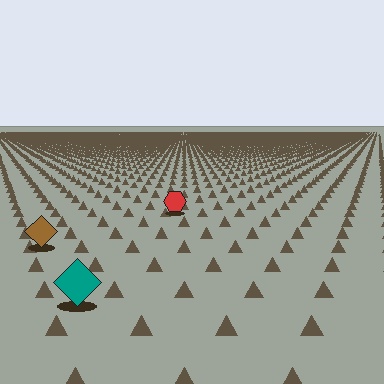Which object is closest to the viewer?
The teal diamond is closest. The texture marks near it are larger and more spread out.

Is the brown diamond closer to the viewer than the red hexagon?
Yes. The brown diamond is closer — you can tell from the texture gradient: the ground texture is coarser near it.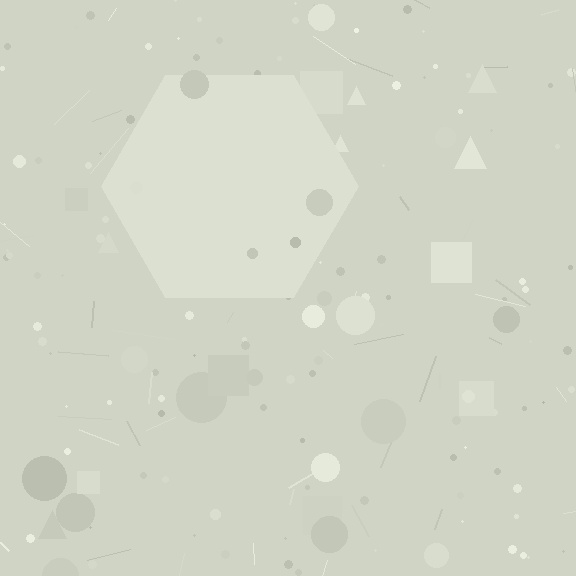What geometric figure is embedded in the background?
A hexagon is embedded in the background.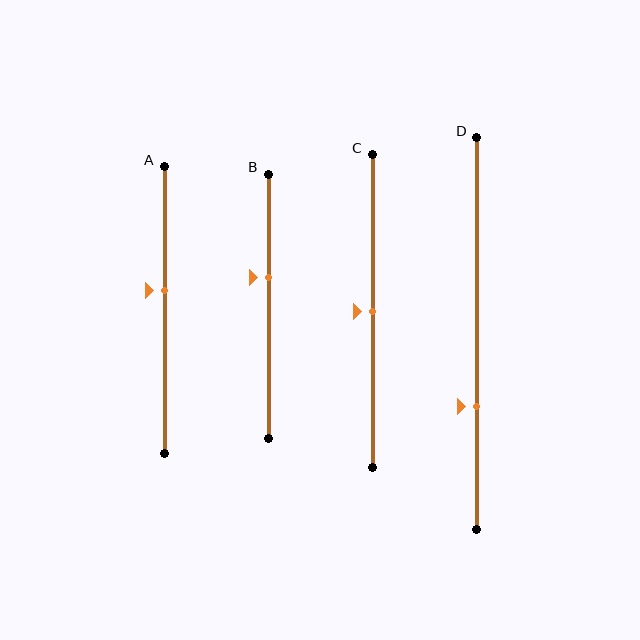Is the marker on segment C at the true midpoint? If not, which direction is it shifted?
Yes, the marker on segment C is at the true midpoint.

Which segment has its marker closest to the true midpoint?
Segment C has its marker closest to the true midpoint.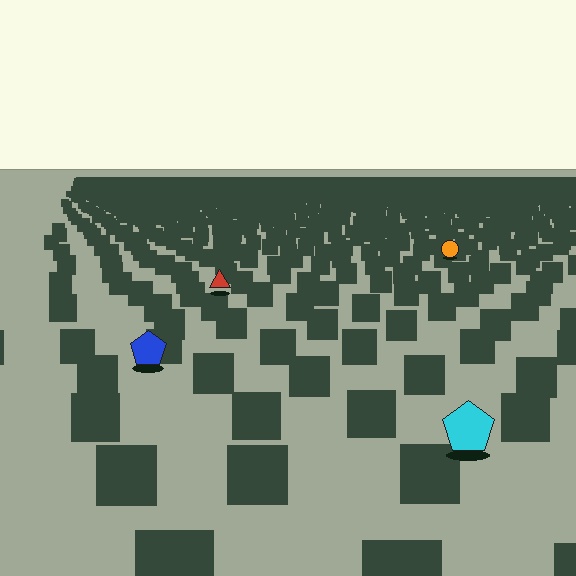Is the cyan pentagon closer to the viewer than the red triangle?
Yes. The cyan pentagon is closer — you can tell from the texture gradient: the ground texture is coarser near it.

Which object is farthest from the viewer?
The orange circle is farthest from the viewer. It appears smaller and the ground texture around it is denser.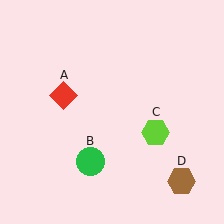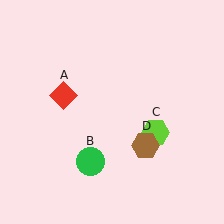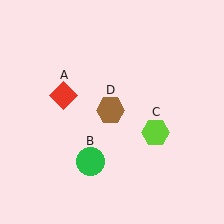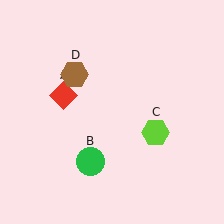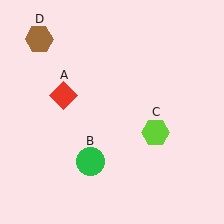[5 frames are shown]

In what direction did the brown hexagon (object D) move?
The brown hexagon (object D) moved up and to the left.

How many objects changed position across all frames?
1 object changed position: brown hexagon (object D).